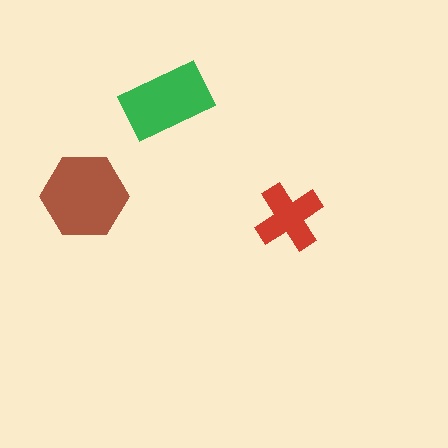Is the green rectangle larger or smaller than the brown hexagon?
Smaller.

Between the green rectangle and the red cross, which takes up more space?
The green rectangle.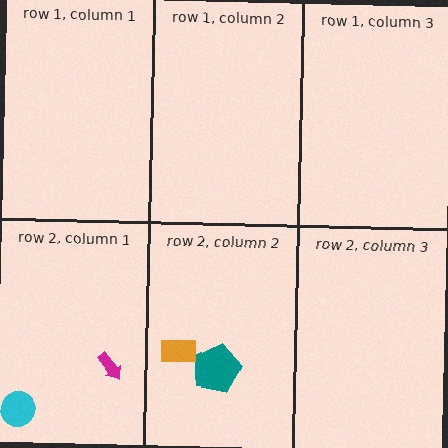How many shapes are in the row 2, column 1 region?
2.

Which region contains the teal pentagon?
The row 2, column 2 region.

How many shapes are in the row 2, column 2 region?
2.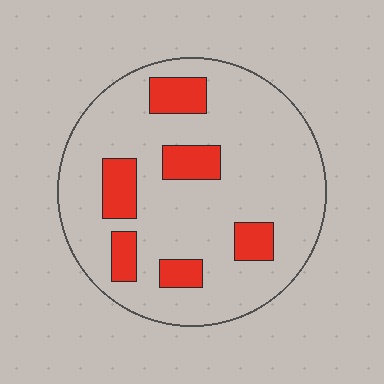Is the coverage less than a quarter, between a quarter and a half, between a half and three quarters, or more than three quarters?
Less than a quarter.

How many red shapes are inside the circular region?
6.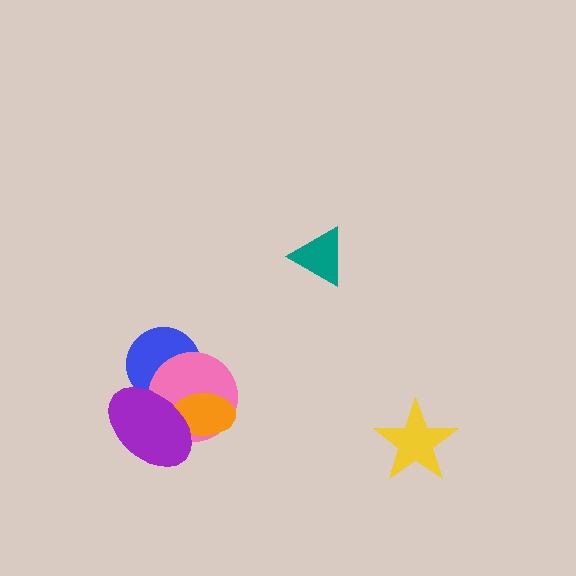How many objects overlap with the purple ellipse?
3 objects overlap with the purple ellipse.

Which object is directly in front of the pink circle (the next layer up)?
The orange ellipse is directly in front of the pink circle.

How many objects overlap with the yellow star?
0 objects overlap with the yellow star.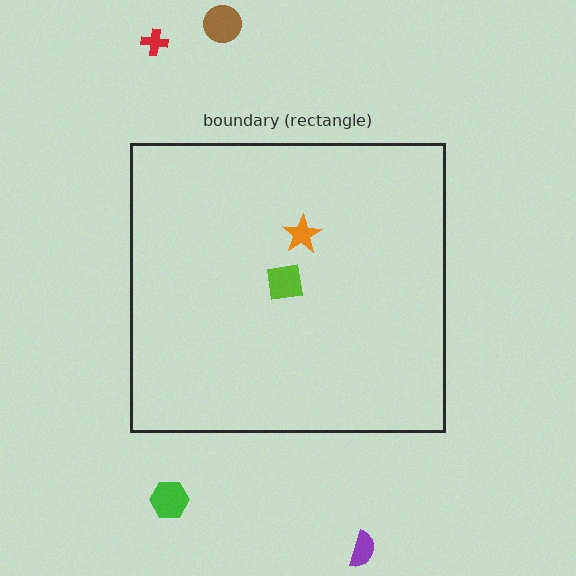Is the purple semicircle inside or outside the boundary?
Outside.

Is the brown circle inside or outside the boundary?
Outside.